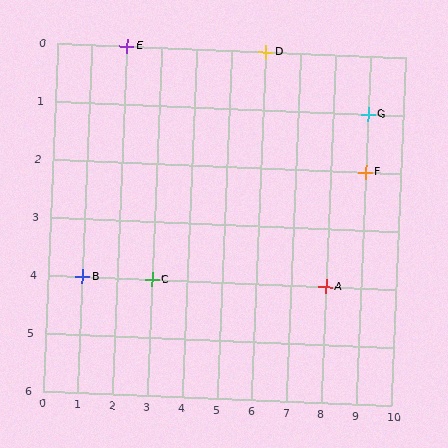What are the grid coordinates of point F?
Point F is at grid coordinates (9, 2).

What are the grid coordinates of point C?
Point C is at grid coordinates (3, 4).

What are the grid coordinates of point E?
Point E is at grid coordinates (2, 0).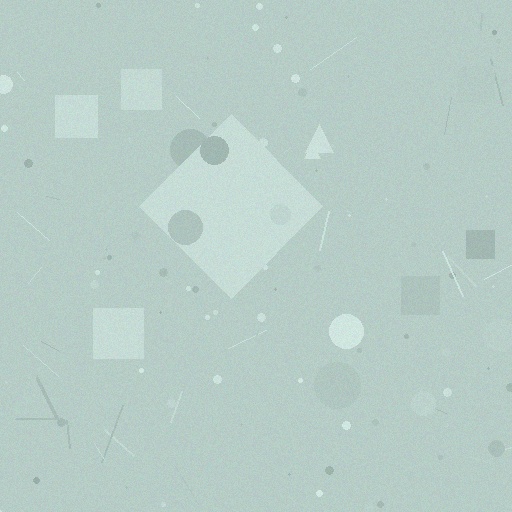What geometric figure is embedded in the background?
A diamond is embedded in the background.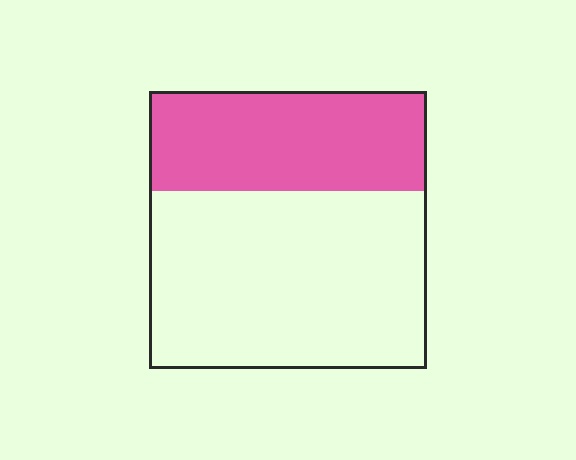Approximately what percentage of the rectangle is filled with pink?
Approximately 35%.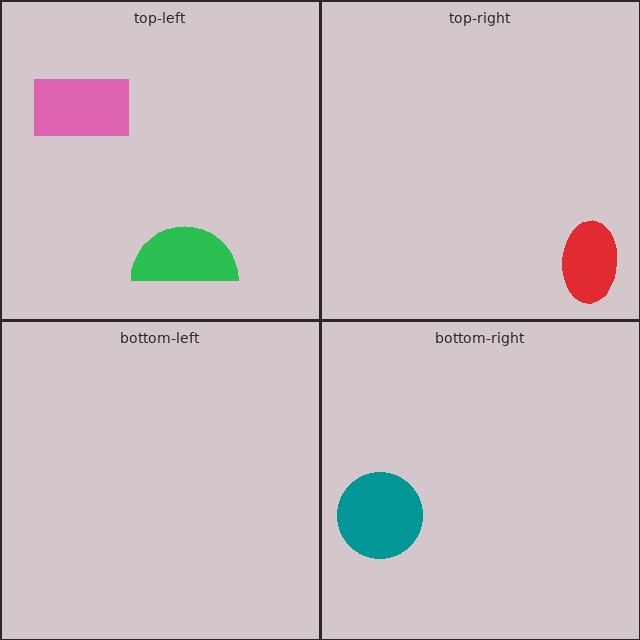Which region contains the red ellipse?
The top-right region.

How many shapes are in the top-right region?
1.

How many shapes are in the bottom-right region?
1.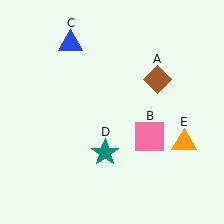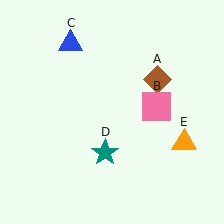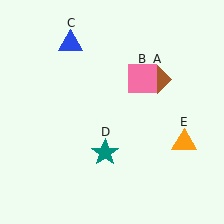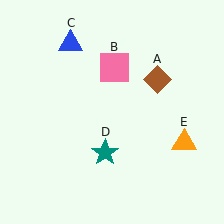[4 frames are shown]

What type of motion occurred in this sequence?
The pink square (object B) rotated counterclockwise around the center of the scene.